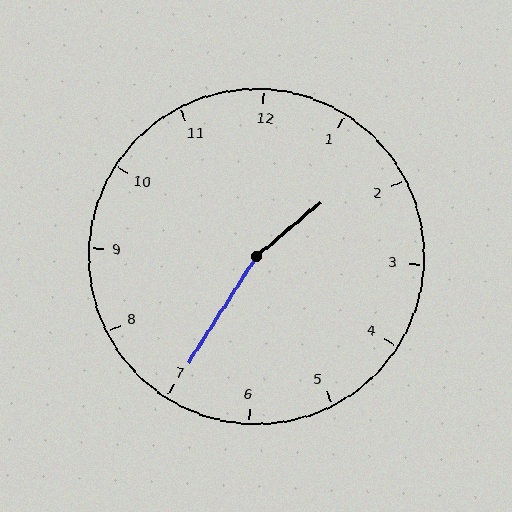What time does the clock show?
1:35.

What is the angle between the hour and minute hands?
Approximately 162 degrees.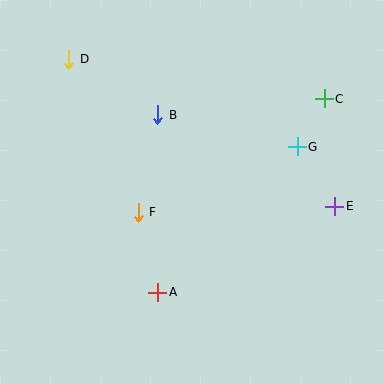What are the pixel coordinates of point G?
Point G is at (297, 147).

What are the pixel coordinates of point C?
Point C is at (324, 99).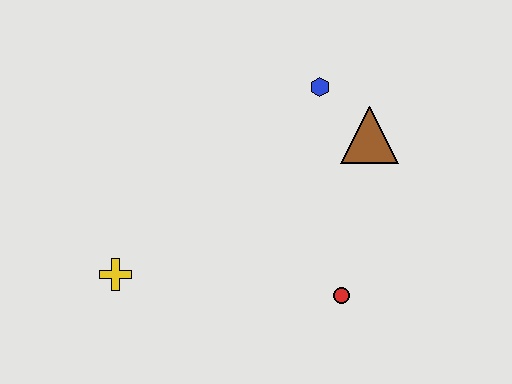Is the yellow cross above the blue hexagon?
No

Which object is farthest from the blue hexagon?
The yellow cross is farthest from the blue hexagon.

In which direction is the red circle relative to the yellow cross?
The red circle is to the right of the yellow cross.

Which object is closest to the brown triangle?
The blue hexagon is closest to the brown triangle.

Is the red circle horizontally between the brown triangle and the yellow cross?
Yes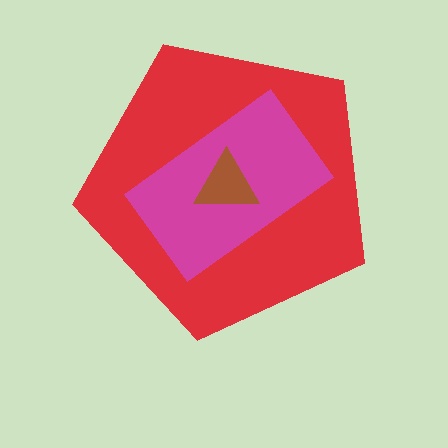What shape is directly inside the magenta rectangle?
The brown triangle.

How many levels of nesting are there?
3.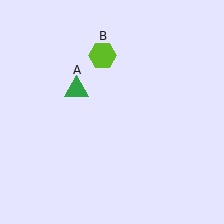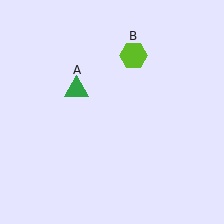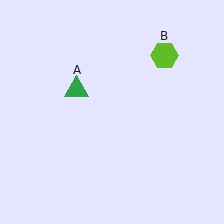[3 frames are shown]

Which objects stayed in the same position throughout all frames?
Green triangle (object A) remained stationary.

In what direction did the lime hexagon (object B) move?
The lime hexagon (object B) moved right.